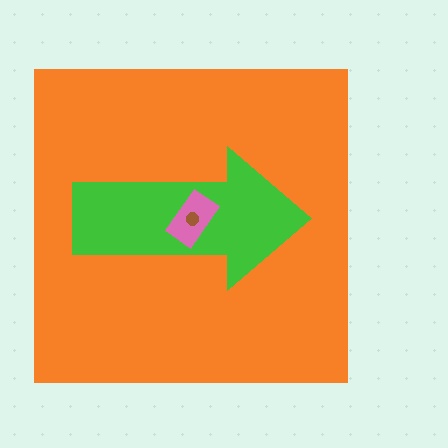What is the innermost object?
The brown circle.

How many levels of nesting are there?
4.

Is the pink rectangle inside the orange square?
Yes.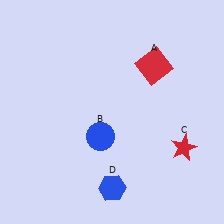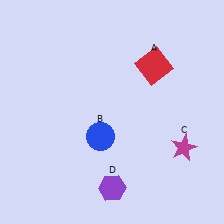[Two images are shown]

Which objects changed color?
C changed from red to magenta. D changed from blue to purple.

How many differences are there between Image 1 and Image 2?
There are 2 differences between the two images.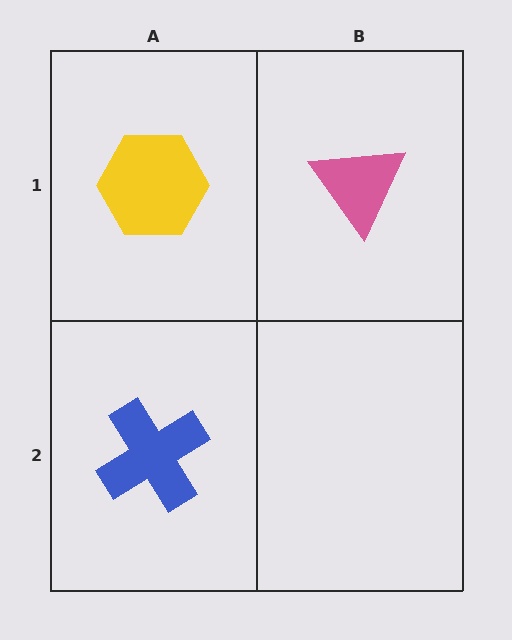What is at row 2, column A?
A blue cross.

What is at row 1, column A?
A yellow hexagon.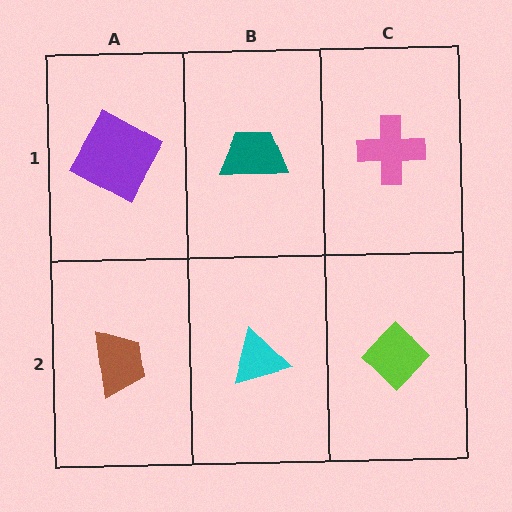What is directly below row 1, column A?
A brown trapezoid.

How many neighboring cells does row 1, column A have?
2.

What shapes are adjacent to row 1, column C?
A lime diamond (row 2, column C), a teal trapezoid (row 1, column B).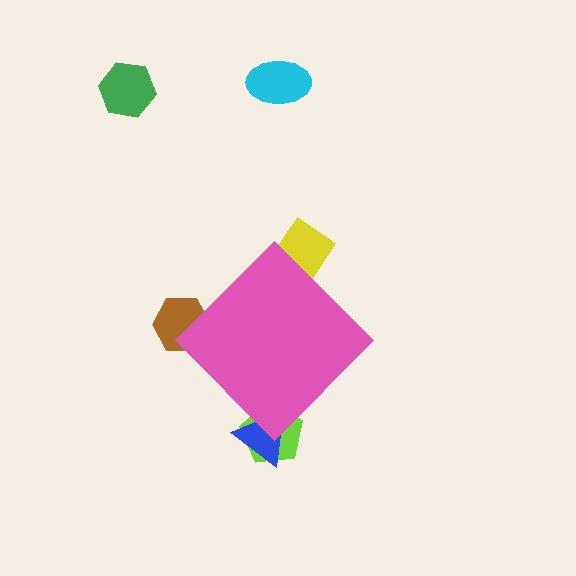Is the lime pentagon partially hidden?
Yes, the lime pentagon is partially hidden behind the pink diamond.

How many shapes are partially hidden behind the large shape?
4 shapes are partially hidden.